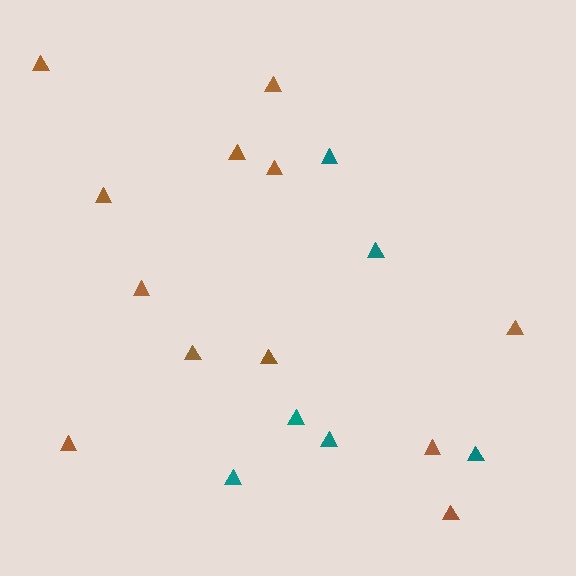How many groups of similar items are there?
There are 2 groups: one group of teal triangles (6) and one group of brown triangles (12).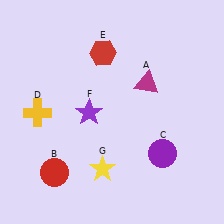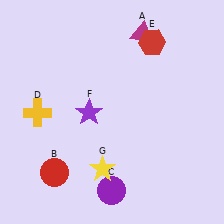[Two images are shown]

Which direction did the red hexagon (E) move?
The red hexagon (E) moved right.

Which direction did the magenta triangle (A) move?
The magenta triangle (A) moved up.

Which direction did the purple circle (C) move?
The purple circle (C) moved left.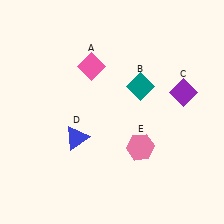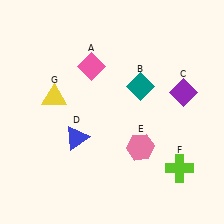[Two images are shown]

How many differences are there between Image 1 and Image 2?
There are 2 differences between the two images.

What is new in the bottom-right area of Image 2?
A lime cross (F) was added in the bottom-right area of Image 2.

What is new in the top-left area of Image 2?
A yellow triangle (G) was added in the top-left area of Image 2.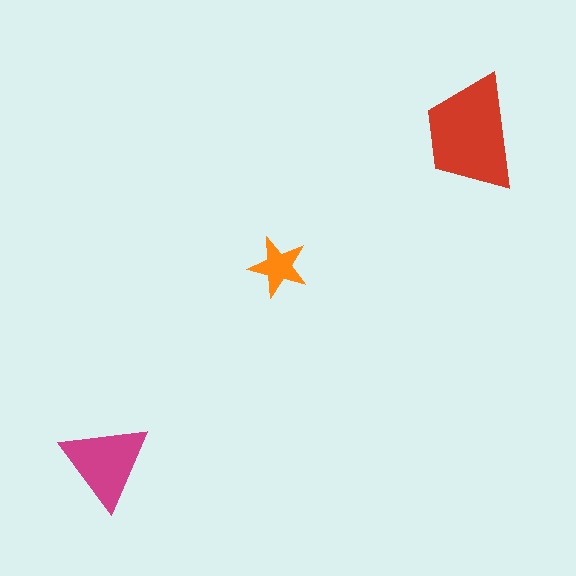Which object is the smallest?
The orange star.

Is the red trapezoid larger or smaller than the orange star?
Larger.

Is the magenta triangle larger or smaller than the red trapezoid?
Smaller.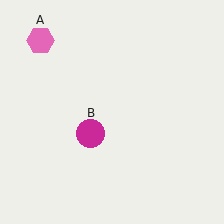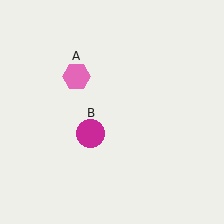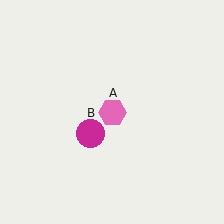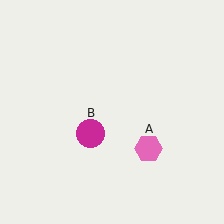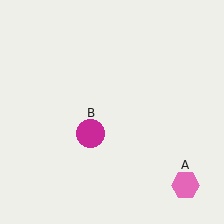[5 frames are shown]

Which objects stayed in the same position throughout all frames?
Magenta circle (object B) remained stationary.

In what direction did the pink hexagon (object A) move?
The pink hexagon (object A) moved down and to the right.